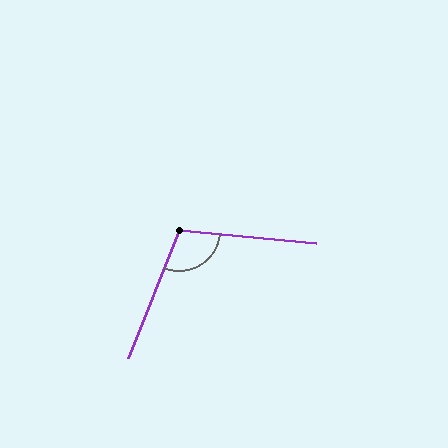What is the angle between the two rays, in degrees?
Approximately 106 degrees.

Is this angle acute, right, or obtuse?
It is obtuse.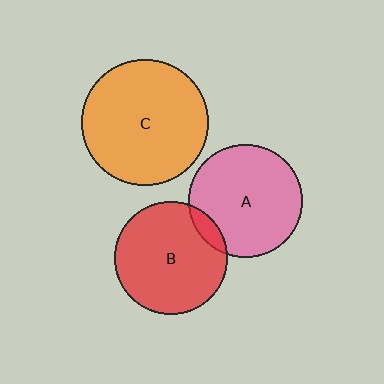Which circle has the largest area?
Circle C (orange).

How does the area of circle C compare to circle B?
Approximately 1.3 times.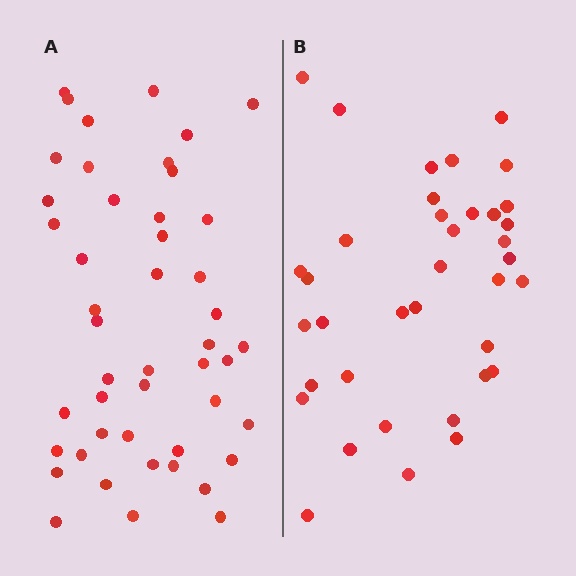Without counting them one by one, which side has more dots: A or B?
Region A (the left region) has more dots.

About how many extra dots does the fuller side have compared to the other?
Region A has roughly 10 or so more dots than region B.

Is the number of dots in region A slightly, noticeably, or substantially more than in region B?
Region A has noticeably more, but not dramatically so. The ratio is roughly 1.3 to 1.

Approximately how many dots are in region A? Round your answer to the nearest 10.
About 50 dots. (The exact count is 47, which rounds to 50.)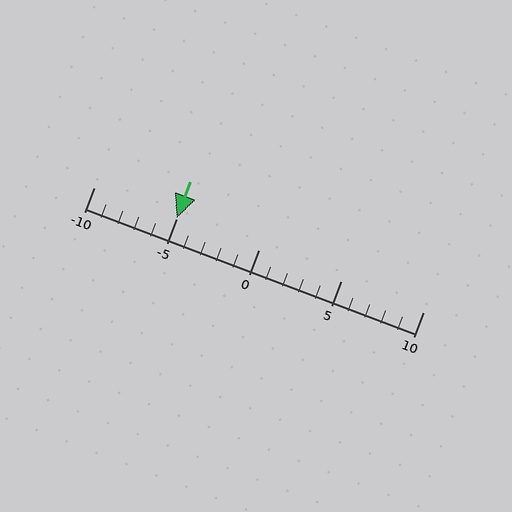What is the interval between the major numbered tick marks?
The major tick marks are spaced 5 units apart.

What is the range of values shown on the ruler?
The ruler shows values from -10 to 10.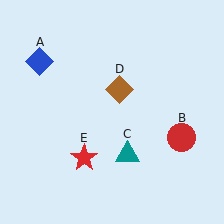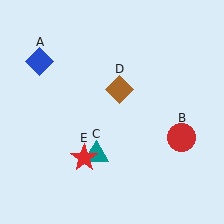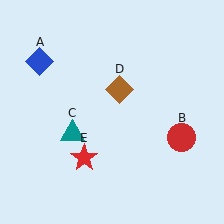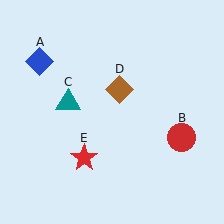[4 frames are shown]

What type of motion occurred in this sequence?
The teal triangle (object C) rotated clockwise around the center of the scene.